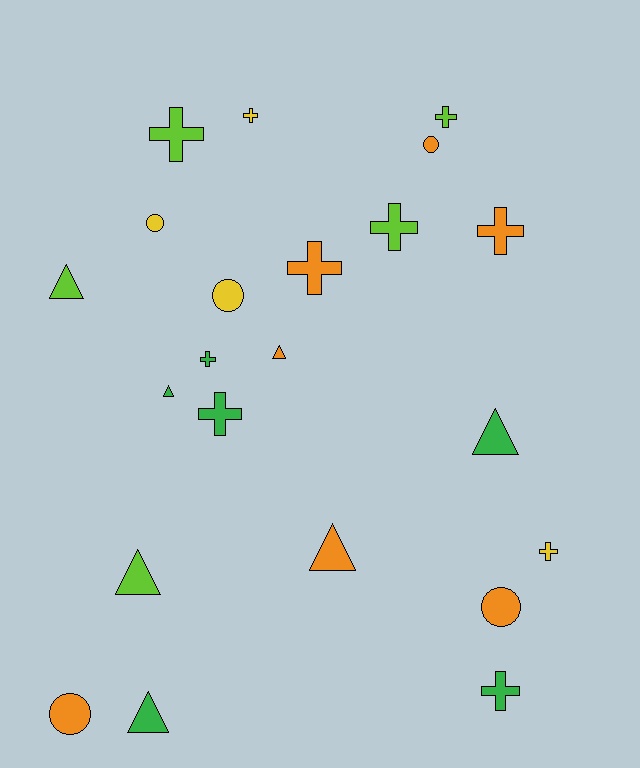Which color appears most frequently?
Orange, with 7 objects.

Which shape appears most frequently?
Cross, with 10 objects.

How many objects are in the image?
There are 22 objects.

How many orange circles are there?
There are 3 orange circles.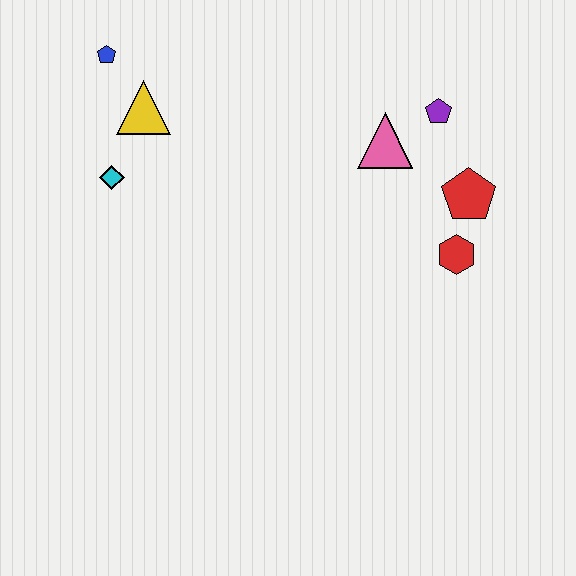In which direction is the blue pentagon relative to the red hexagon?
The blue pentagon is to the left of the red hexagon.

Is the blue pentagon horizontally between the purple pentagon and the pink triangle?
No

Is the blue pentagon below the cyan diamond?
No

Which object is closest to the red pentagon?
The red hexagon is closest to the red pentagon.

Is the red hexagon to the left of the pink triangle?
No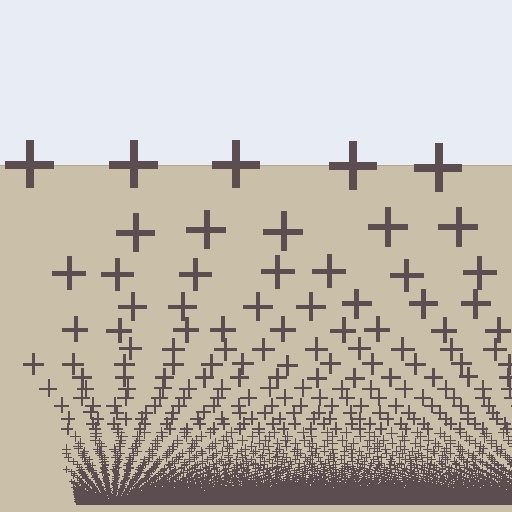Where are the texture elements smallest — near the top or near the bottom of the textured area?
Near the bottom.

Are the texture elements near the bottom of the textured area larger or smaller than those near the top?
Smaller. The gradient is inverted — elements near the bottom are smaller and denser.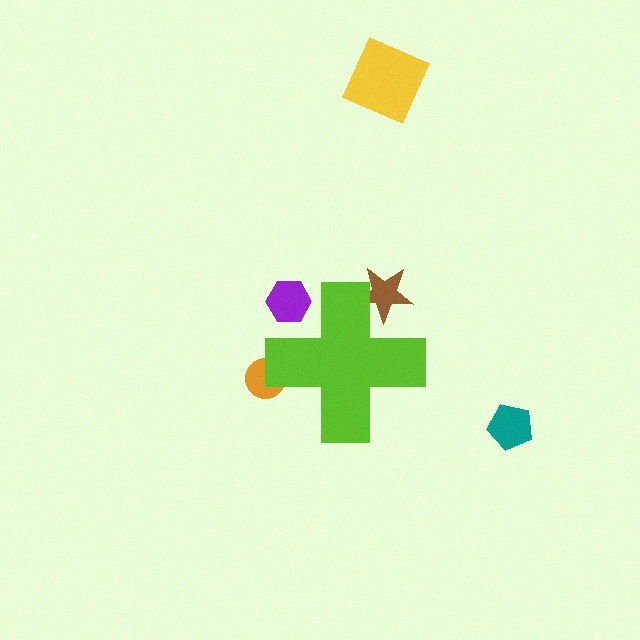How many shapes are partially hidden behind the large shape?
3 shapes are partially hidden.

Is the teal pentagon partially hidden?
No, the teal pentagon is fully visible.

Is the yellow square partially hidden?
No, the yellow square is fully visible.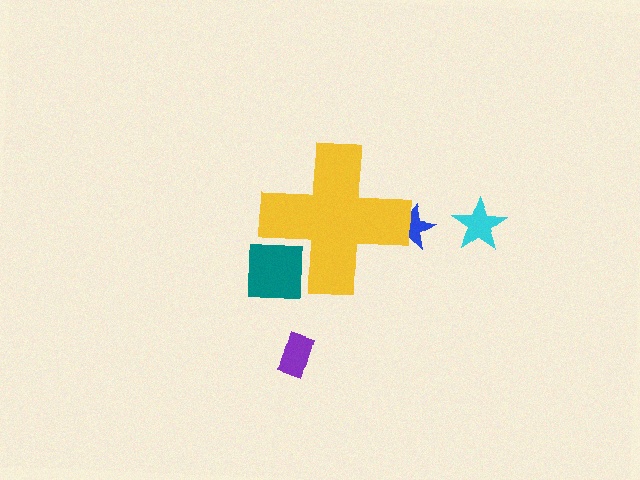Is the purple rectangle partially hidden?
No, the purple rectangle is fully visible.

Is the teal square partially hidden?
Yes, the teal square is partially hidden behind the yellow cross.